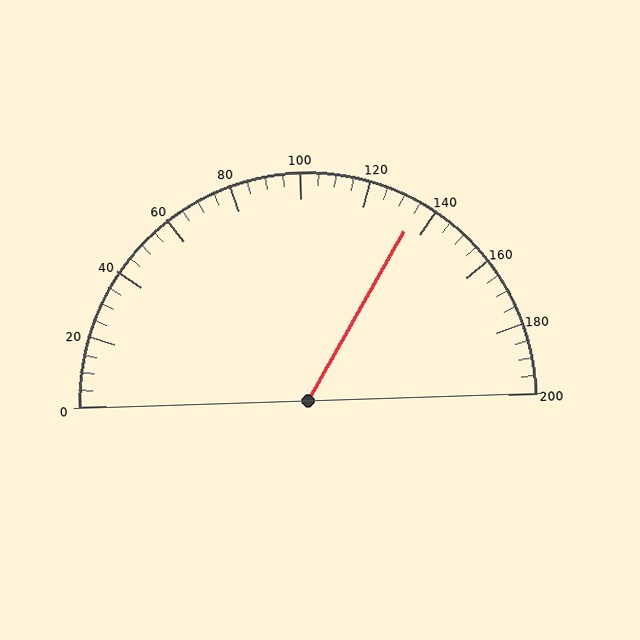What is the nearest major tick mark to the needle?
The nearest major tick mark is 140.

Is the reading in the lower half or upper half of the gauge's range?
The reading is in the upper half of the range (0 to 200).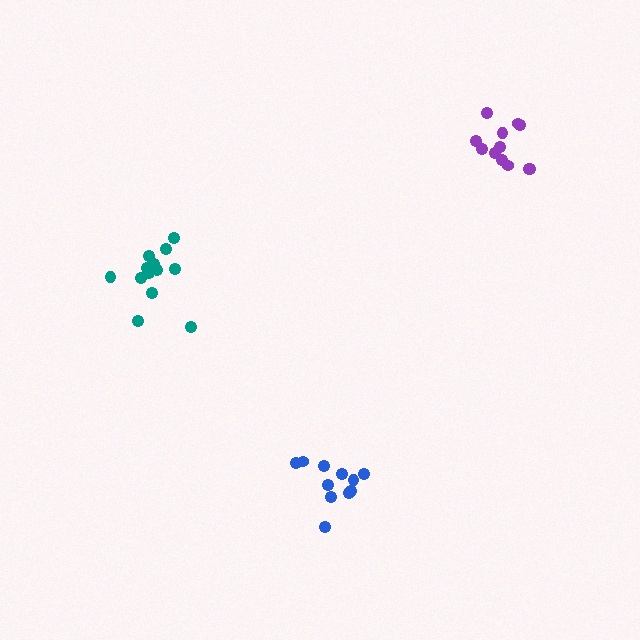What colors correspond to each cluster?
The clusters are colored: purple, teal, blue.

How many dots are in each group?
Group 1: 12 dots, Group 2: 13 dots, Group 3: 11 dots (36 total).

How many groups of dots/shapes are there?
There are 3 groups.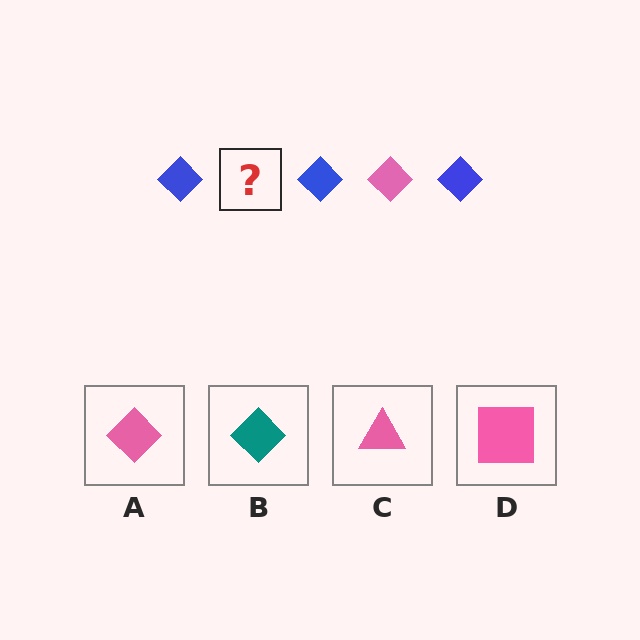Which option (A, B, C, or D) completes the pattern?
A.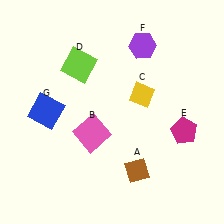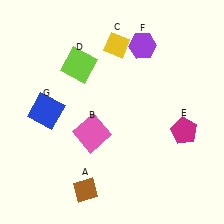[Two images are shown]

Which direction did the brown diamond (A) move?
The brown diamond (A) moved left.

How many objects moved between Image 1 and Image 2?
2 objects moved between the two images.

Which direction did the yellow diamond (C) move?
The yellow diamond (C) moved up.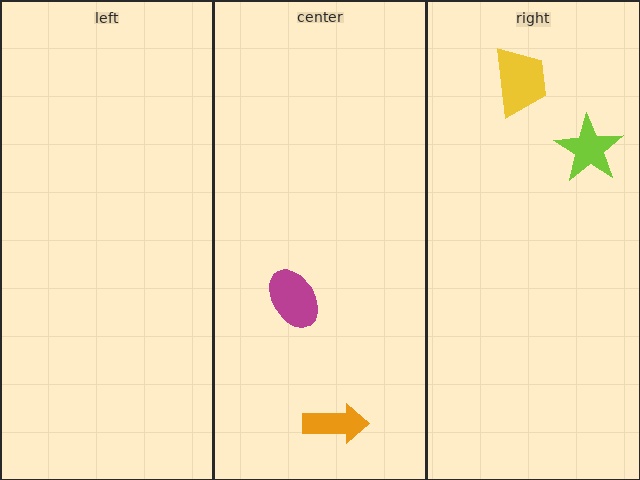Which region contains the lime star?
The right region.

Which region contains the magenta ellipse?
The center region.